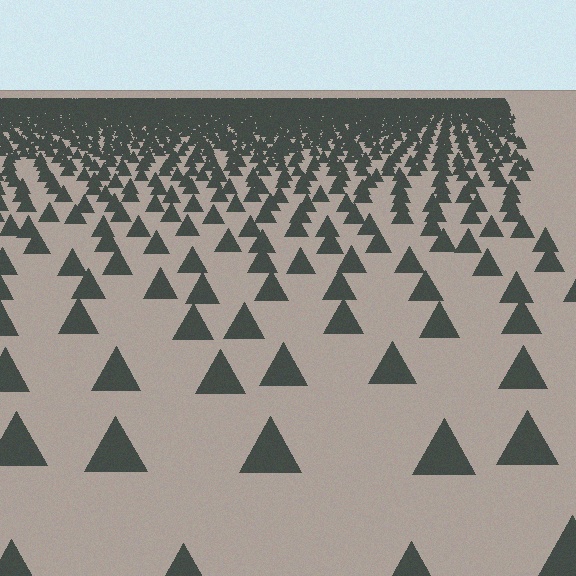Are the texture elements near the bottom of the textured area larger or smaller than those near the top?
Larger. Near the bottom, elements are closer to the viewer and appear at a bigger on-screen size.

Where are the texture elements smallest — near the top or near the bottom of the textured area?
Near the top.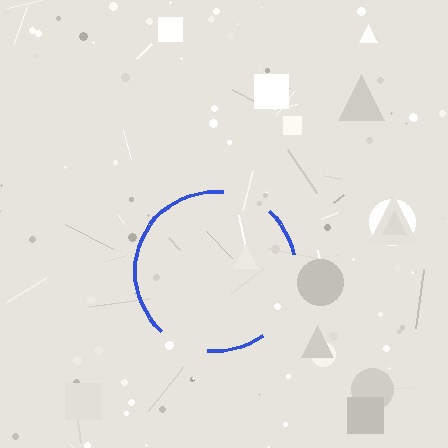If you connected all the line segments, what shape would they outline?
They would outline a circle.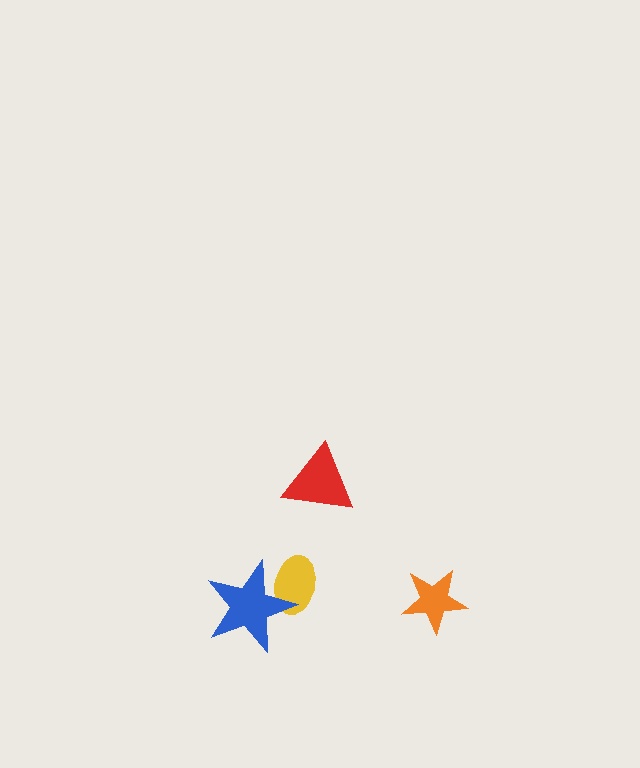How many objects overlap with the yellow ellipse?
1 object overlaps with the yellow ellipse.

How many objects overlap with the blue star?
1 object overlaps with the blue star.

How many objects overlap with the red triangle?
0 objects overlap with the red triangle.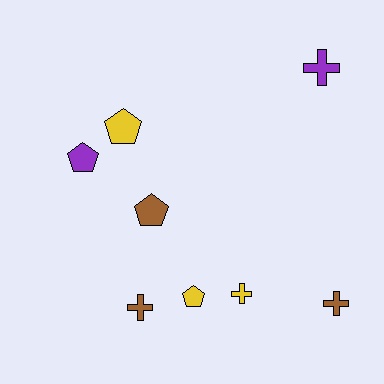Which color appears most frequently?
Yellow, with 3 objects.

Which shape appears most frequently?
Cross, with 4 objects.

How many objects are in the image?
There are 8 objects.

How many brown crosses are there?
There are 2 brown crosses.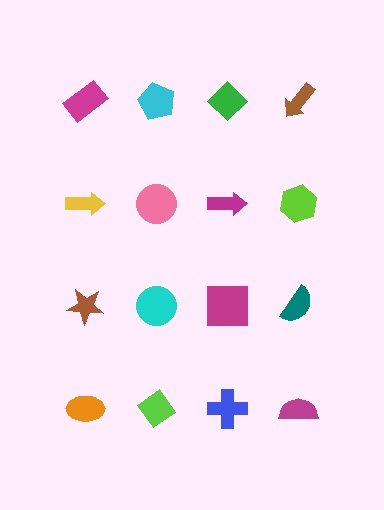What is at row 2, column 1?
A yellow arrow.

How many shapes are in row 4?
4 shapes.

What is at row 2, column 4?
A lime hexagon.